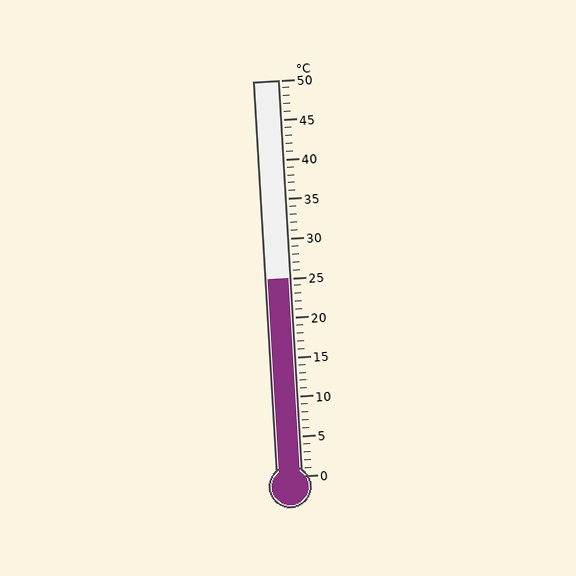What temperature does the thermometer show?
The thermometer shows approximately 25°C.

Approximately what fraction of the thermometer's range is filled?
The thermometer is filled to approximately 50% of its range.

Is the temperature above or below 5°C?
The temperature is above 5°C.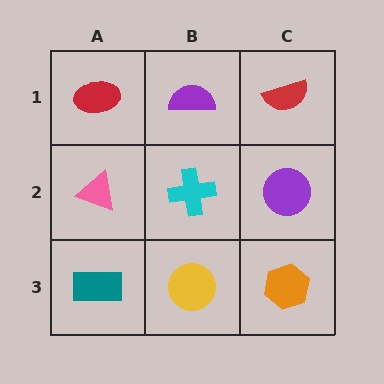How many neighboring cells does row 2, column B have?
4.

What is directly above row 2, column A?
A red ellipse.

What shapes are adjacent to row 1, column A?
A pink triangle (row 2, column A), a purple semicircle (row 1, column B).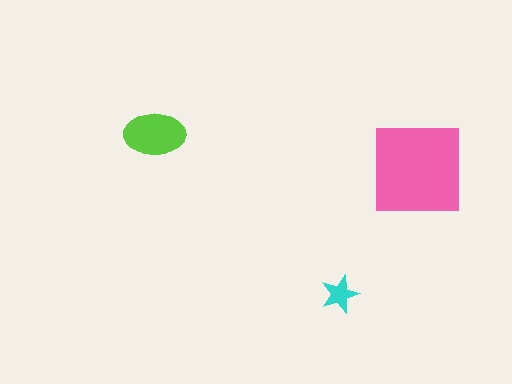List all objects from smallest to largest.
The cyan star, the lime ellipse, the pink square.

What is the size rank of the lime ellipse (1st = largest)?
2nd.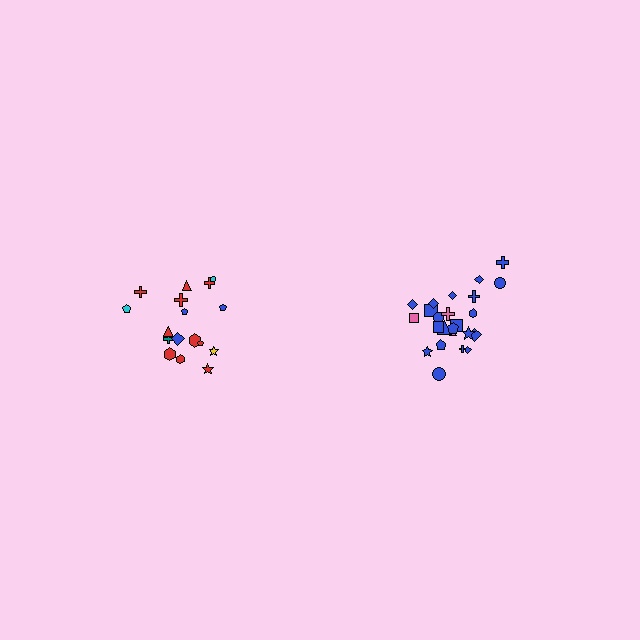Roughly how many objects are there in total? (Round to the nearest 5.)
Roughly 45 objects in total.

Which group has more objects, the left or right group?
The right group.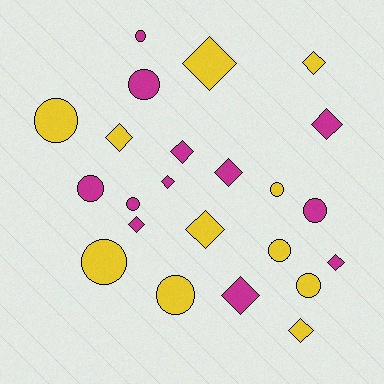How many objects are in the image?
There are 23 objects.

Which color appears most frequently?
Magenta, with 12 objects.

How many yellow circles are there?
There are 6 yellow circles.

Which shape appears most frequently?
Diamond, with 12 objects.